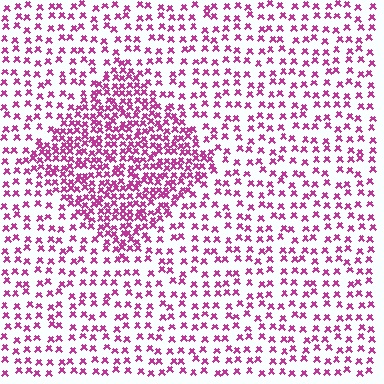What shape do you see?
I see a diamond.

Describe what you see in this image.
The image contains small magenta elements arranged at two different densities. A diamond-shaped region is visible where the elements are more densely packed than the surrounding area.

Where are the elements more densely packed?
The elements are more densely packed inside the diamond boundary.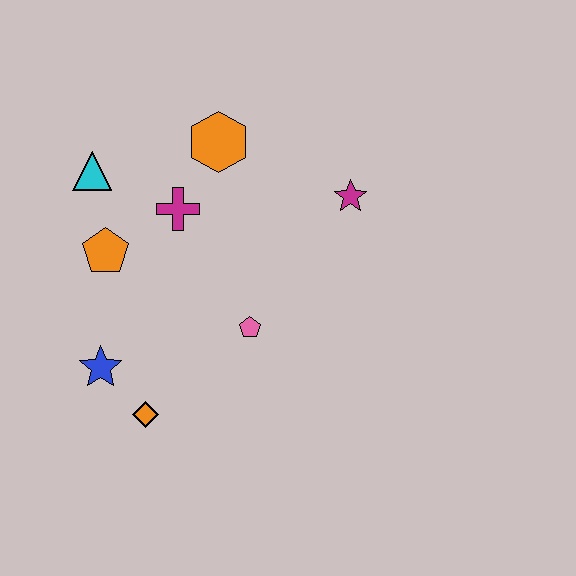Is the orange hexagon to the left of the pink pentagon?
Yes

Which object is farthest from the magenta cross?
The orange diamond is farthest from the magenta cross.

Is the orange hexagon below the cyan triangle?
No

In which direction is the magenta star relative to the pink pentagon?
The magenta star is above the pink pentagon.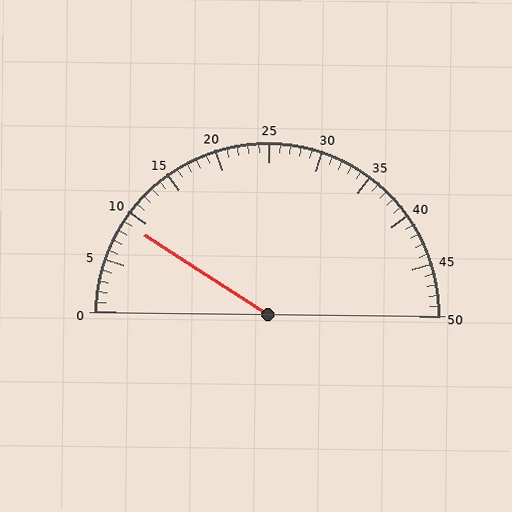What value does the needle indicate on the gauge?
The needle indicates approximately 9.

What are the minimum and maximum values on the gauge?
The gauge ranges from 0 to 50.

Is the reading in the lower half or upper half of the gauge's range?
The reading is in the lower half of the range (0 to 50).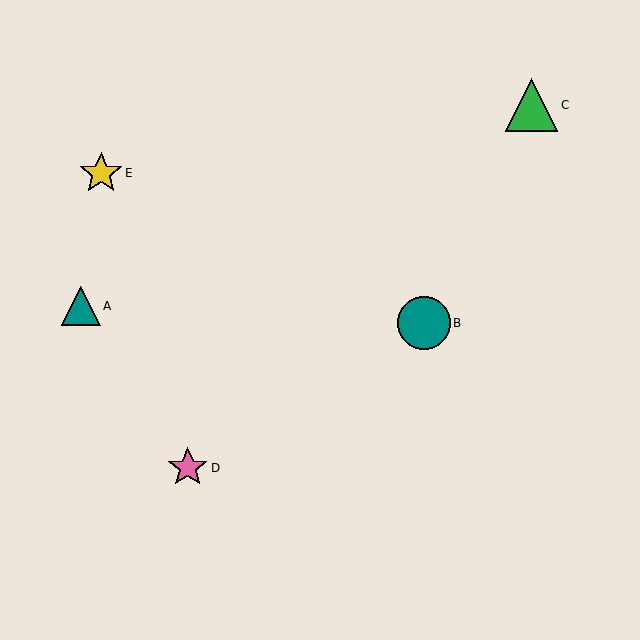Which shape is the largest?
The teal circle (labeled B) is the largest.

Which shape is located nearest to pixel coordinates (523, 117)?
The green triangle (labeled C) at (532, 105) is nearest to that location.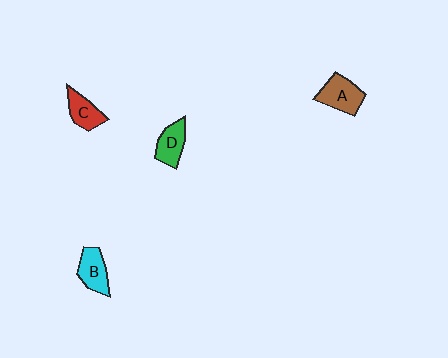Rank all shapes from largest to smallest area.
From largest to smallest: A (brown), B (cyan), D (green), C (red).